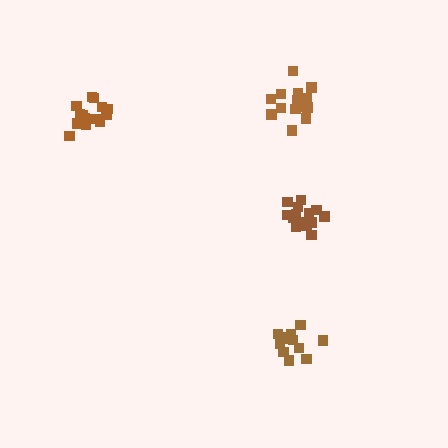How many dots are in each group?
Group 1: 16 dots, Group 2: 17 dots, Group 3: 12 dots, Group 4: 14 dots (59 total).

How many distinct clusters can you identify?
There are 4 distinct clusters.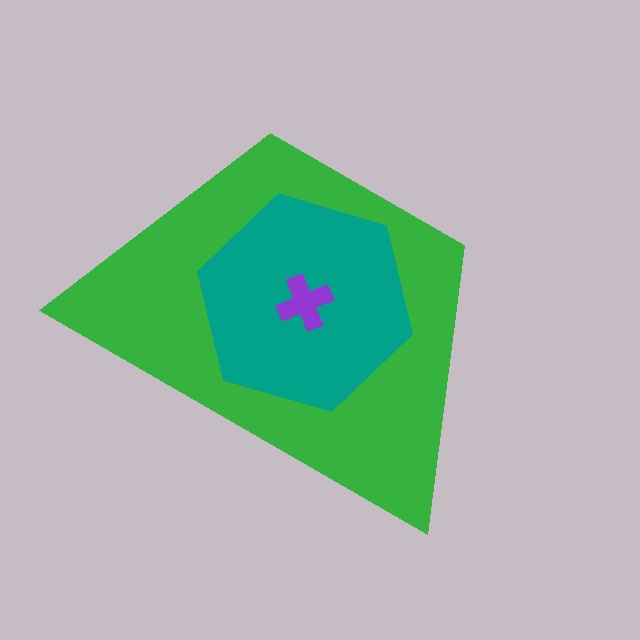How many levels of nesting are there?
3.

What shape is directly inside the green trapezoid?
The teal hexagon.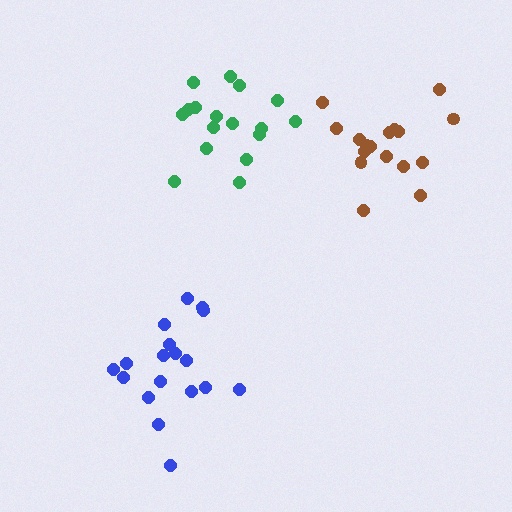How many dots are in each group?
Group 1: 18 dots, Group 2: 17 dots, Group 3: 17 dots (52 total).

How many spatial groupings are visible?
There are 3 spatial groupings.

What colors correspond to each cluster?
The clusters are colored: blue, green, brown.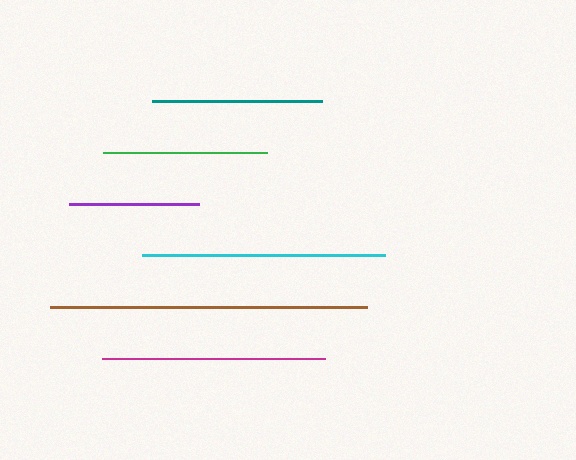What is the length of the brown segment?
The brown segment is approximately 316 pixels long.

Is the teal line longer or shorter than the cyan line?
The cyan line is longer than the teal line.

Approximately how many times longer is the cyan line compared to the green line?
The cyan line is approximately 1.5 times the length of the green line.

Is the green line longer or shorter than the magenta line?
The magenta line is longer than the green line.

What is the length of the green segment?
The green segment is approximately 164 pixels long.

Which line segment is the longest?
The brown line is the longest at approximately 316 pixels.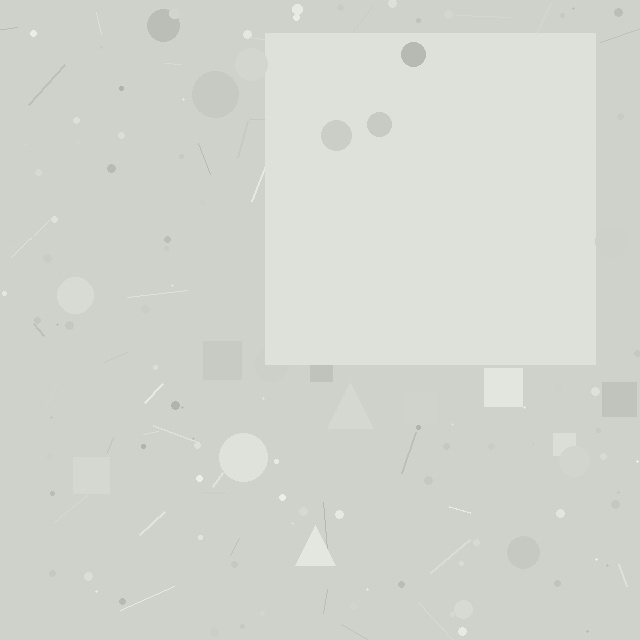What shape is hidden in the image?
A square is hidden in the image.